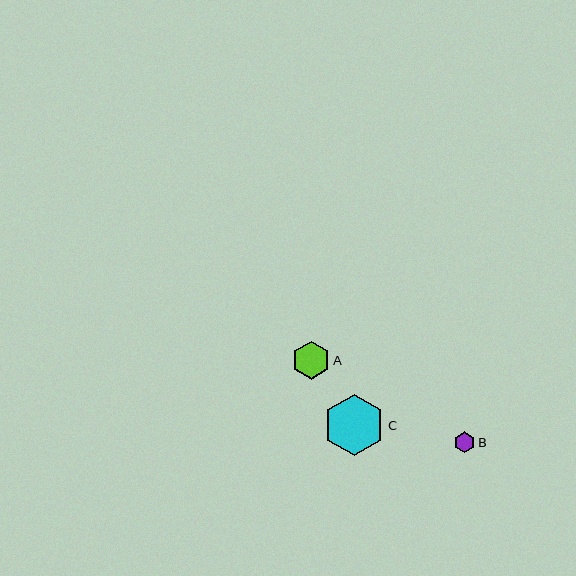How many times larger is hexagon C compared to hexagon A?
Hexagon C is approximately 1.6 times the size of hexagon A.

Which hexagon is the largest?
Hexagon C is the largest with a size of approximately 62 pixels.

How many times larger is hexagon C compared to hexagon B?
Hexagon C is approximately 2.9 times the size of hexagon B.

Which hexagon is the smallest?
Hexagon B is the smallest with a size of approximately 21 pixels.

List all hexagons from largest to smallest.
From largest to smallest: C, A, B.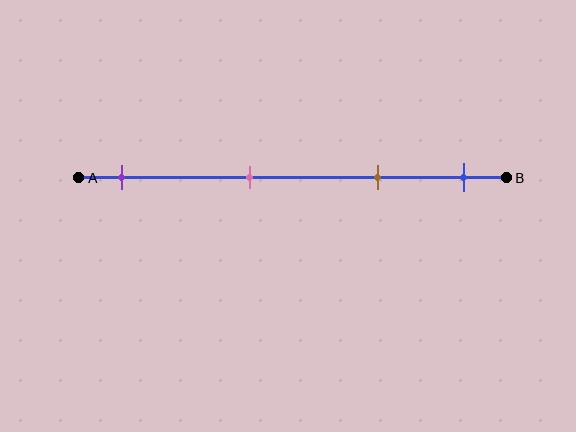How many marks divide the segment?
There are 4 marks dividing the segment.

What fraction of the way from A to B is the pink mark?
The pink mark is approximately 40% (0.4) of the way from A to B.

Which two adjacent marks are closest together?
The brown and blue marks are the closest adjacent pair.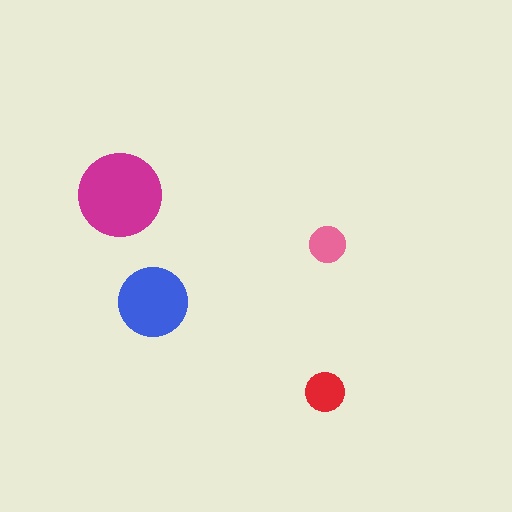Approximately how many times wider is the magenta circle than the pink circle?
About 2.5 times wider.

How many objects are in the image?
There are 4 objects in the image.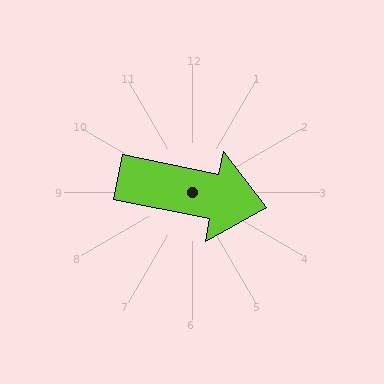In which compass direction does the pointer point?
East.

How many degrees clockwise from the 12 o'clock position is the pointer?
Approximately 101 degrees.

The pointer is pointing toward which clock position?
Roughly 3 o'clock.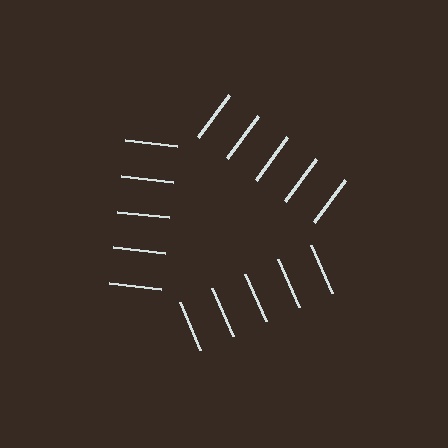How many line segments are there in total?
15 — 5 along each of the 3 edges.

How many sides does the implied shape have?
3 sides — the line-ends trace a triangle.